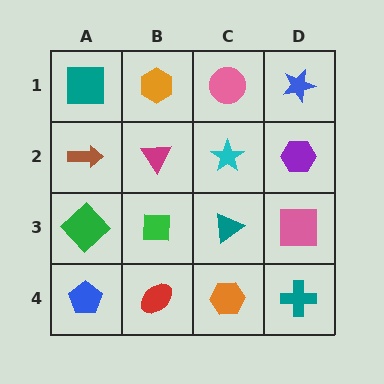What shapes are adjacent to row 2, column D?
A blue star (row 1, column D), a pink square (row 3, column D), a cyan star (row 2, column C).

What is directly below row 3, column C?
An orange hexagon.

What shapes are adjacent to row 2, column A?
A teal square (row 1, column A), a green diamond (row 3, column A), a magenta triangle (row 2, column B).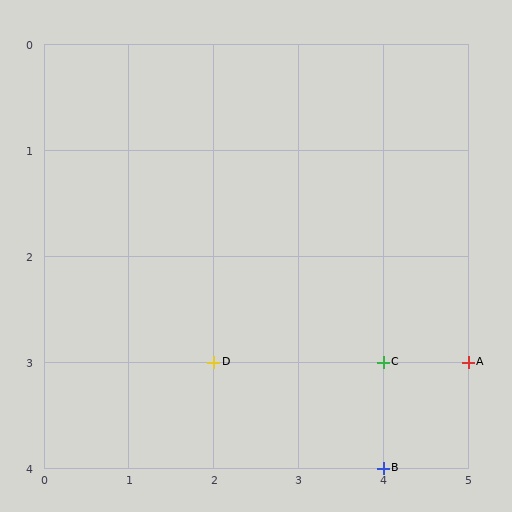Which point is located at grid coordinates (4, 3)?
Point C is at (4, 3).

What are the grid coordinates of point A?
Point A is at grid coordinates (5, 3).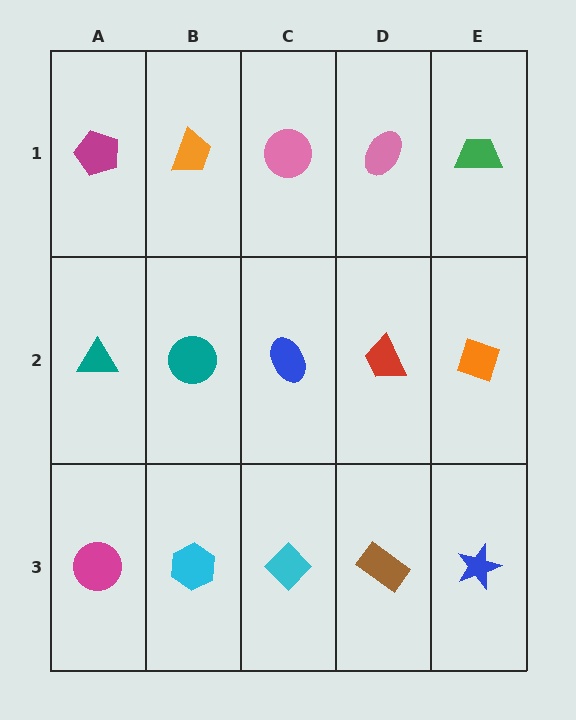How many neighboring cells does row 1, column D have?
3.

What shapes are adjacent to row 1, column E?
An orange diamond (row 2, column E), a pink ellipse (row 1, column D).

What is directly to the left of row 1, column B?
A magenta pentagon.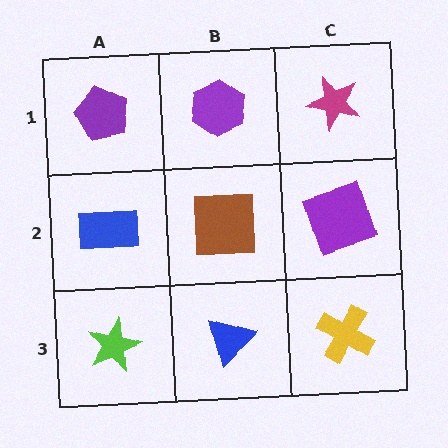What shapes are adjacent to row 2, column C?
A magenta star (row 1, column C), a yellow cross (row 3, column C), a brown square (row 2, column B).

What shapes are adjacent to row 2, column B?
A purple hexagon (row 1, column B), a blue triangle (row 3, column B), a blue rectangle (row 2, column A), a purple square (row 2, column C).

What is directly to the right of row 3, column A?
A blue triangle.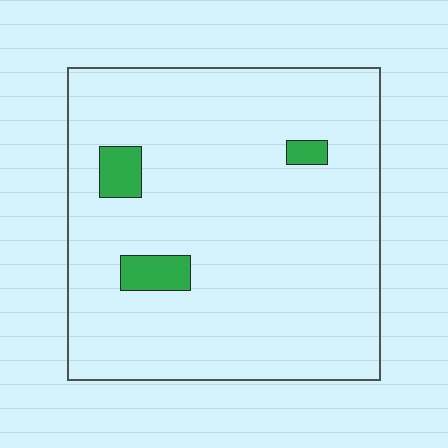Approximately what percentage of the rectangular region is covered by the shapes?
Approximately 5%.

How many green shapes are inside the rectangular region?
3.